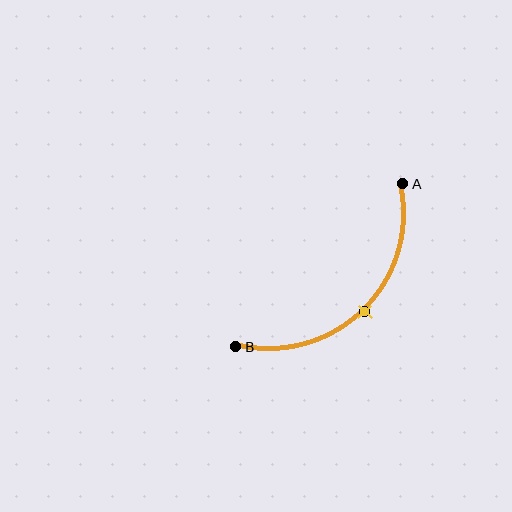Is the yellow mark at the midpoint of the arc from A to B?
Yes. The yellow mark lies on the arc at equal arc-length from both A and B — it is the arc midpoint.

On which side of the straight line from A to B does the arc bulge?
The arc bulges below and to the right of the straight line connecting A and B.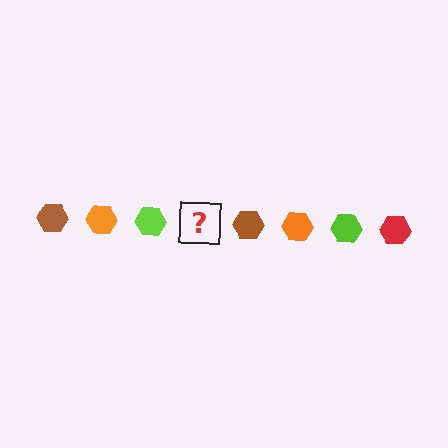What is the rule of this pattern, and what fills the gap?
The rule is that the pattern cycles through brown, orange, lime, red hexagons. The gap should be filled with a red hexagon.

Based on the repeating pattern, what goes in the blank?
The blank should be a red hexagon.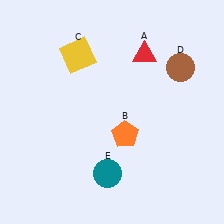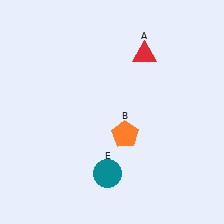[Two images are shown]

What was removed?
The brown circle (D), the yellow square (C) were removed in Image 2.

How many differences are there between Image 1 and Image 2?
There are 2 differences between the two images.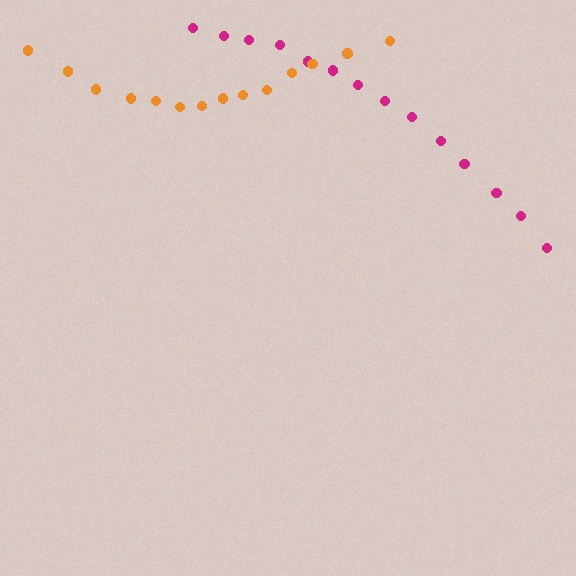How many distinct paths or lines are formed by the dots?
There are 2 distinct paths.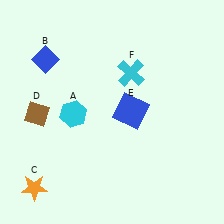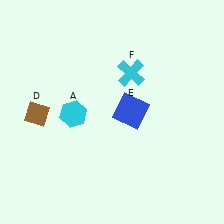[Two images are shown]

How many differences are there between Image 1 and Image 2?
There are 2 differences between the two images.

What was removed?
The blue diamond (B), the orange star (C) were removed in Image 2.